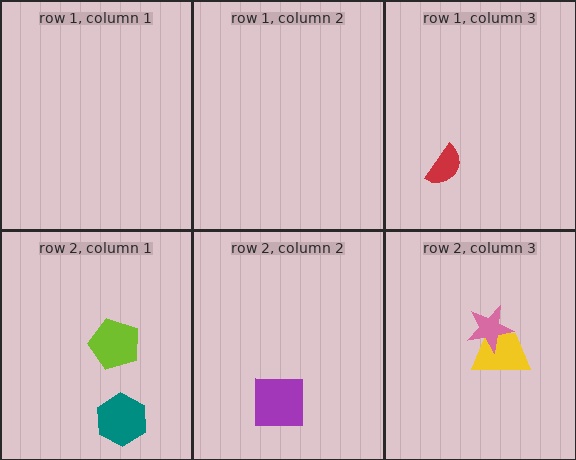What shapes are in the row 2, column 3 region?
The yellow trapezoid, the pink star.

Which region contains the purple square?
The row 2, column 2 region.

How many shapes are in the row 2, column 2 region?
1.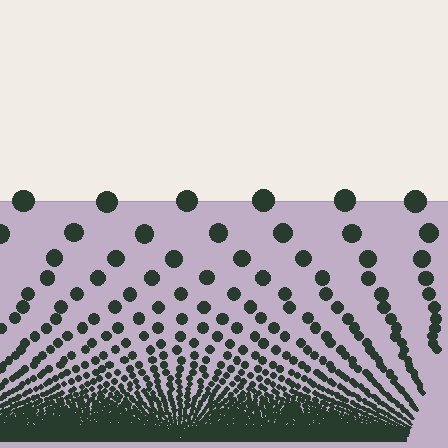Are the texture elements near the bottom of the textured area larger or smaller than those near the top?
Smaller. The gradient is inverted — elements near the bottom are smaller and denser.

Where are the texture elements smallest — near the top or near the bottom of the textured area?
Near the bottom.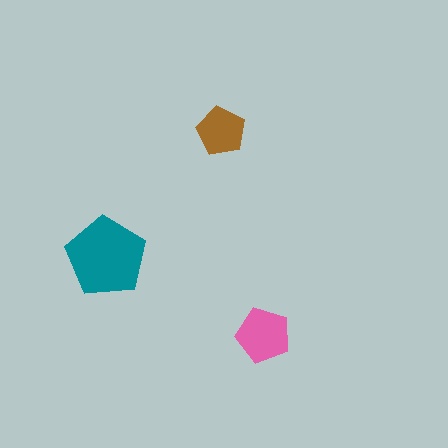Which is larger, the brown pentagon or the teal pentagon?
The teal one.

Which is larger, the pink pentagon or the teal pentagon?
The teal one.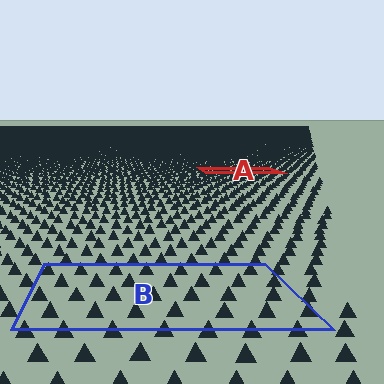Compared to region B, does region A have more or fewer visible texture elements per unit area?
Region A has more texture elements per unit area — they are packed more densely because it is farther away.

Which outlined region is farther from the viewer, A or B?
Region A is farther from the viewer — the texture elements inside it appear smaller and more densely packed.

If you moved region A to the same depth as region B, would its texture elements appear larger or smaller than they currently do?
They would appear larger. At a closer depth, the same texture elements are projected at a bigger on-screen size.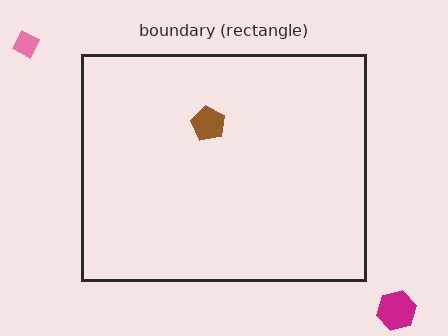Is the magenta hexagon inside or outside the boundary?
Outside.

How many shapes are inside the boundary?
1 inside, 2 outside.